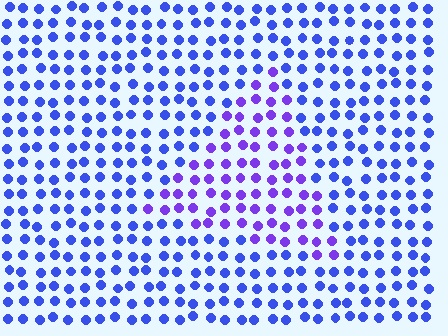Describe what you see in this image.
The image is filled with small blue elements in a uniform arrangement. A triangle-shaped region is visible where the elements are tinted to a slightly different hue, forming a subtle color boundary.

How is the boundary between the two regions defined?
The boundary is defined purely by a slight shift in hue (about 31 degrees). Spacing, size, and orientation are identical on both sides.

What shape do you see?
I see a triangle.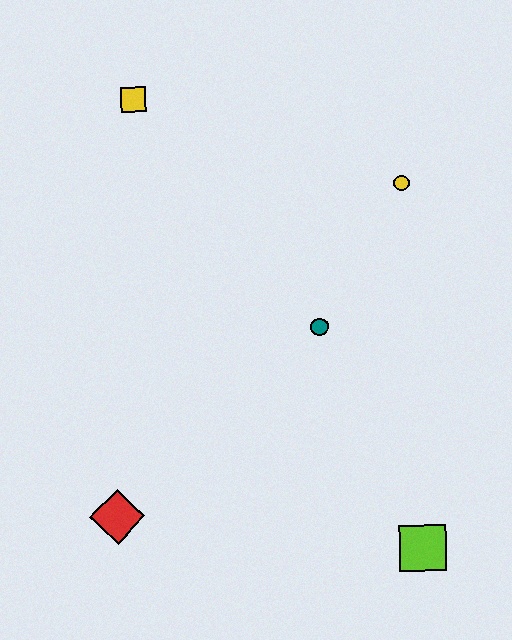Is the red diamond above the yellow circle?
No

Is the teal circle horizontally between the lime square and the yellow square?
Yes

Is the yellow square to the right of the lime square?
No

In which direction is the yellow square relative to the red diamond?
The yellow square is above the red diamond.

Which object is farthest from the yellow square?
The lime square is farthest from the yellow square.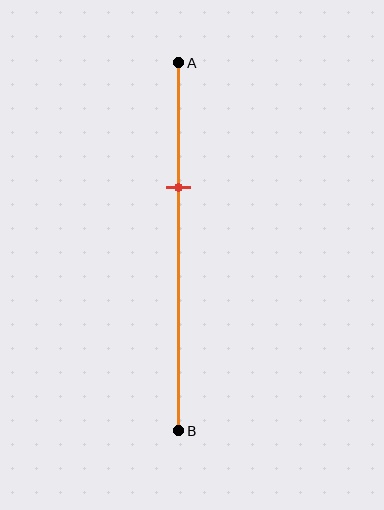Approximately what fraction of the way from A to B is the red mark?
The red mark is approximately 35% of the way from A to B.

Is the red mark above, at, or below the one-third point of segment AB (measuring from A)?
The red mark is approximately at the one-third point of segment AB.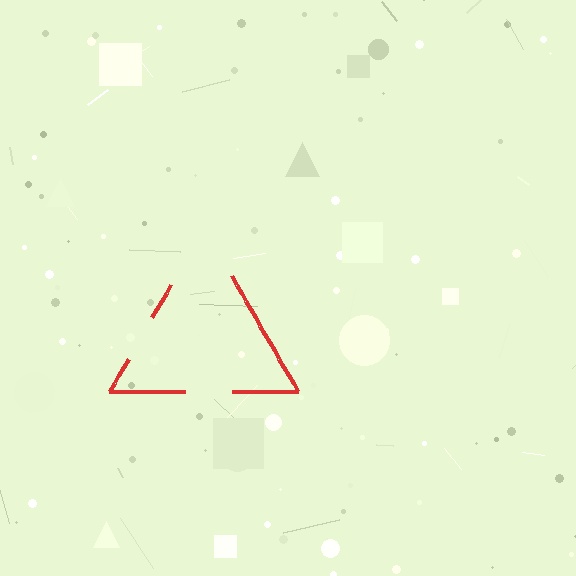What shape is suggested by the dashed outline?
The dashed outline suggests a triangle.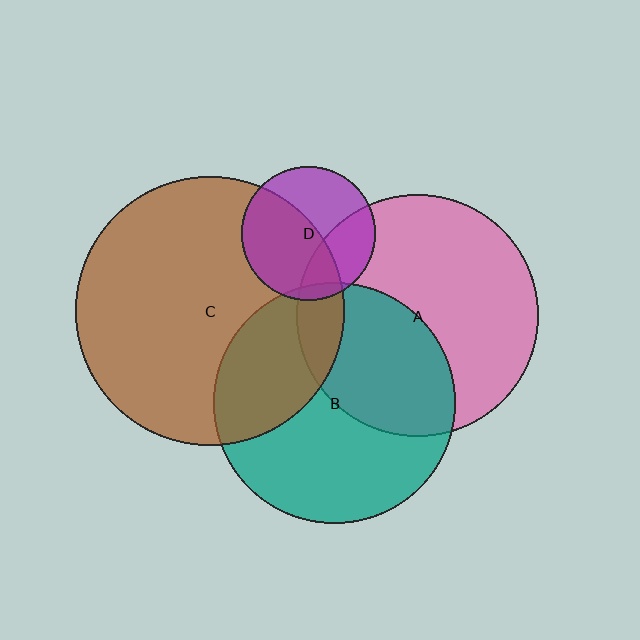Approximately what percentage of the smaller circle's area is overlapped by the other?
Approximately 10%.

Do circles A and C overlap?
Yes.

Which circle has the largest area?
Circle C (brown).